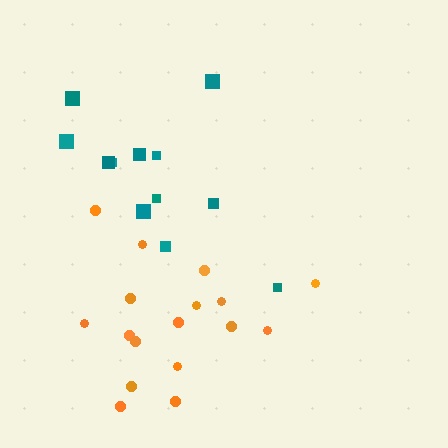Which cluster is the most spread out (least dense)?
Teal.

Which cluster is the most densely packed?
Orange.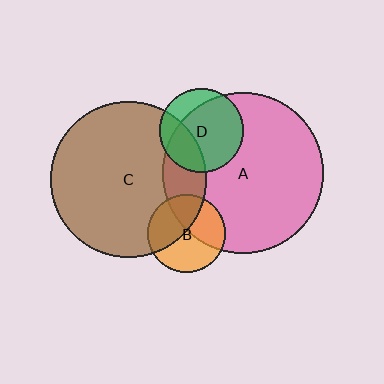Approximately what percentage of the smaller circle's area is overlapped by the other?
Approximately 30%.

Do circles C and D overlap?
Yes.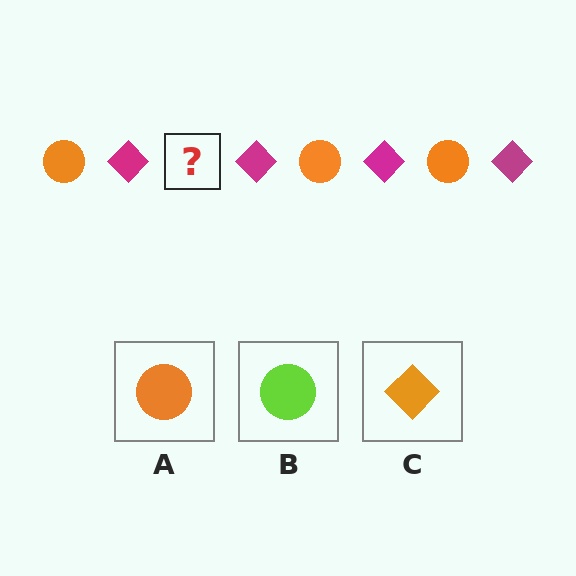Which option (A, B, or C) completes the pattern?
A.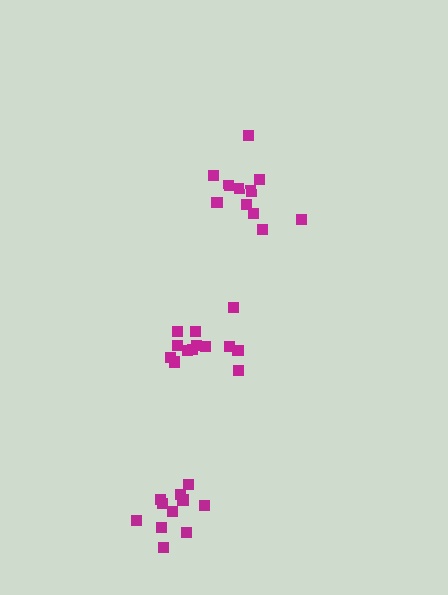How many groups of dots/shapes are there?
There are 3 groups.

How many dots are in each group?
Group 1: 13 dots, Group 2: 11 dots, Group 3: 11 dots (35 total).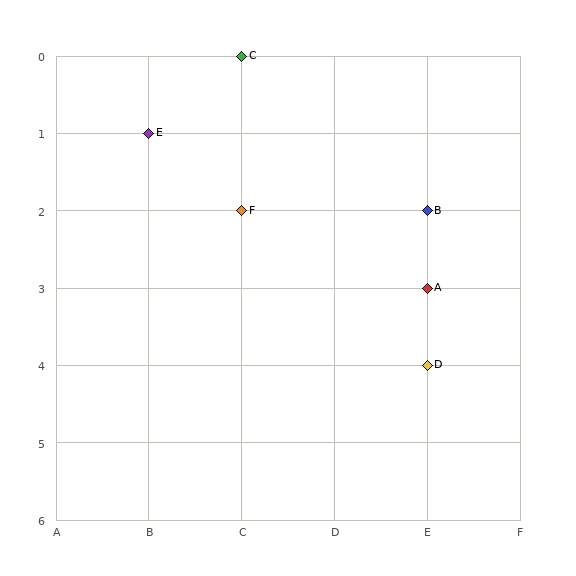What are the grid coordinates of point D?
Point D is at grid coordinates (E, 4).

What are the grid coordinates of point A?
Point A is at grid coordinates (E, 3).